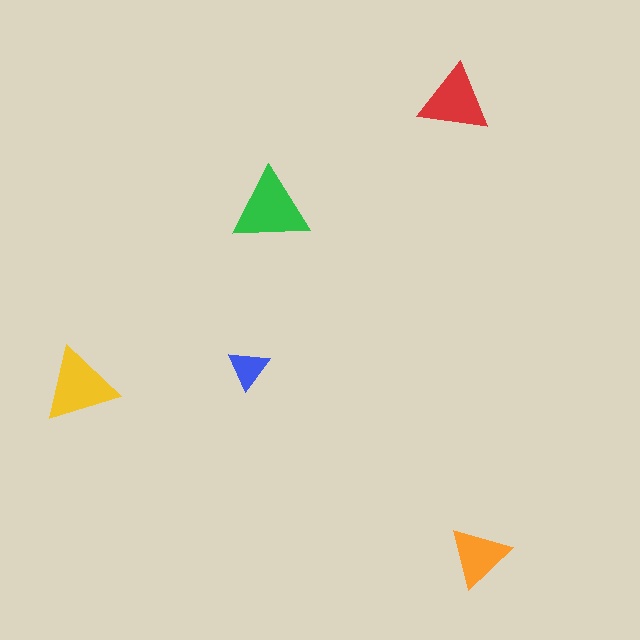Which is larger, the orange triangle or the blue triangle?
The orange one.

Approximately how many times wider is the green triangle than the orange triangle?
About 1.5 times wider.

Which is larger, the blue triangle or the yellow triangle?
The yellow one.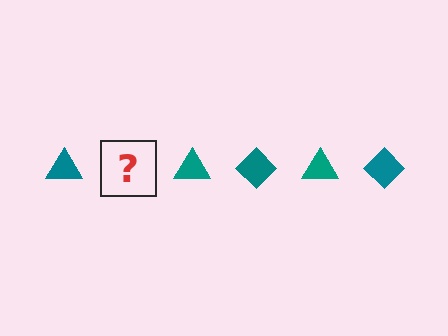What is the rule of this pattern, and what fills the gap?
The rule is that the pattern cycles through triangle, diamond shapes in teal. The gap should be filled with a teal diamond.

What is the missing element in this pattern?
The missing element is a teal diamond.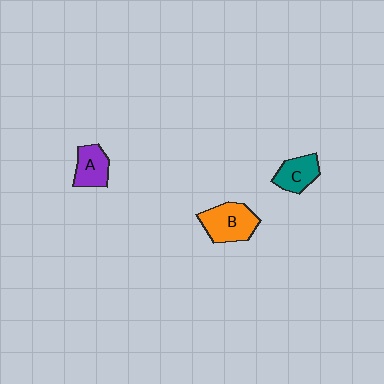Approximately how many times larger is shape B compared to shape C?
Approximately 1.4 times.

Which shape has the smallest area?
Shape A (purple).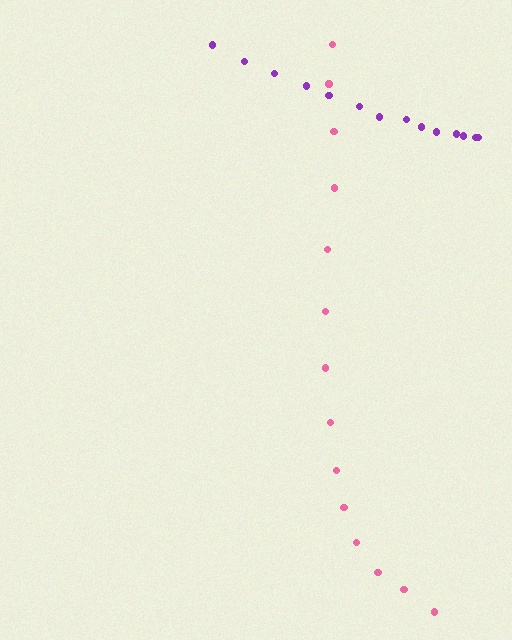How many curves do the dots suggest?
There are 2 distinct paths.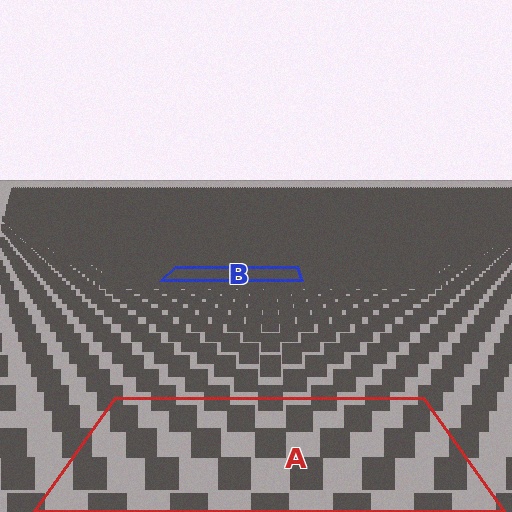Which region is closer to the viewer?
Region A is closer. The texture elements there are larger and more spread out.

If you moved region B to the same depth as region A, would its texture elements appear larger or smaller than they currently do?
They would appear larger. At a closer depth, the same texture elements are projected at a bigger on-screen size.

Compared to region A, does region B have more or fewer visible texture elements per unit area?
Region B has more texture elements per unit area — they are packed more densely because it is farther away.